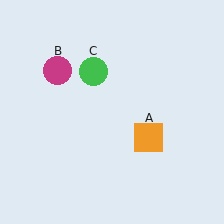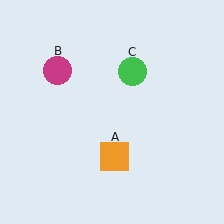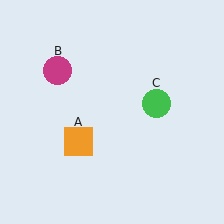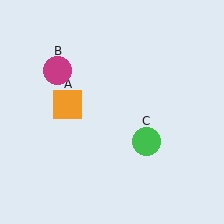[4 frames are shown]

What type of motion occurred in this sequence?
The orange square (object A), green circle (object C) rotated clockwise around the center of the scene.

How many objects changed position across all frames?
2 objects changed position: orange square (object A), green circle (object C).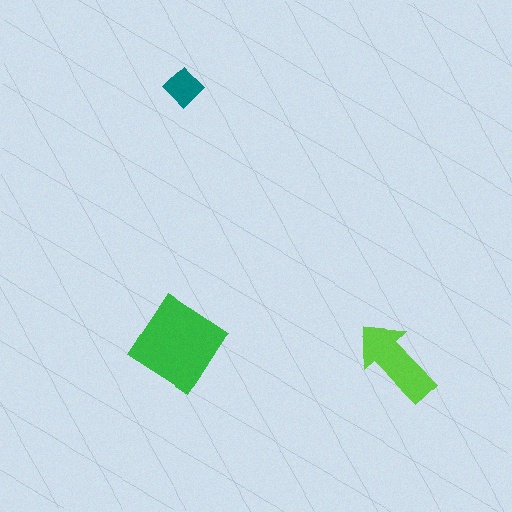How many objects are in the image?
There are 3 objects in the image.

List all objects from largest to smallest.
The green diamond, the lime arrow, the teal diamond.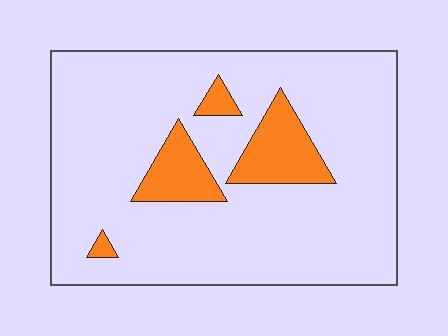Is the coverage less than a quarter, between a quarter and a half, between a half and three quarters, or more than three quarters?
Less than a quarter.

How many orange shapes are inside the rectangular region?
4.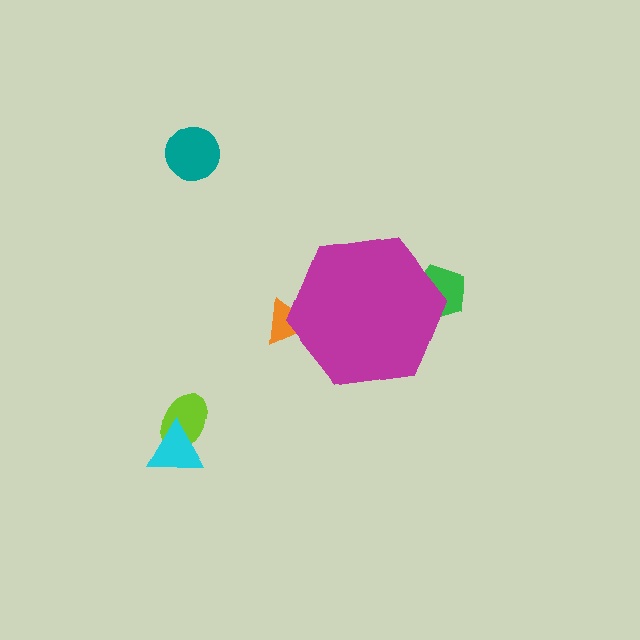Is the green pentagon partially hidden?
Yes, the green pentagon is partially hidden behind the magenta hexagon.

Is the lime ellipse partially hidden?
No, the lime ellipse is fully visible.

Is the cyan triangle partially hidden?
No, the cyan triangle is fully visible.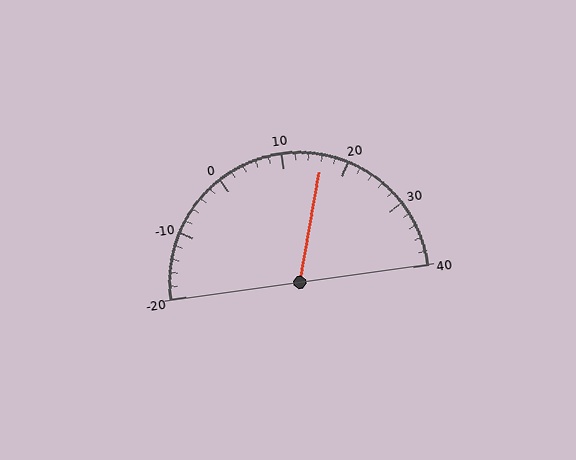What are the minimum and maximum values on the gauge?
The gauge ranges from -20 to 40.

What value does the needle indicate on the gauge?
The needle indicates approximately 16.